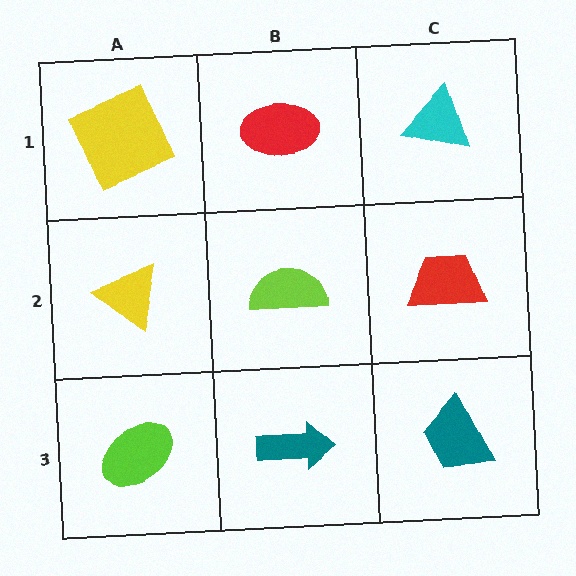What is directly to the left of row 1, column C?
A red ellipse.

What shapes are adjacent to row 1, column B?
A lime semicircle (row 2, column B), a yellow square (row 1, column A), a cyan triangle (row 1, column C).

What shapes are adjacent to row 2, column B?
A red ellipse (row 1, column B), a teal arrow (row 3, column B), a yellow triangle (row 2, column A), a red trapezoid (row 2, column C).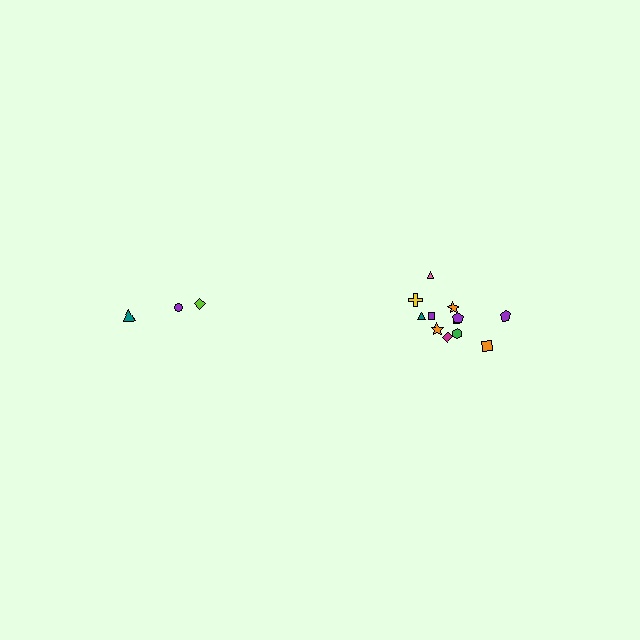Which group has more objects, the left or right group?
The right group.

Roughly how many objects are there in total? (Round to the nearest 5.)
Roughly 15 objects in total.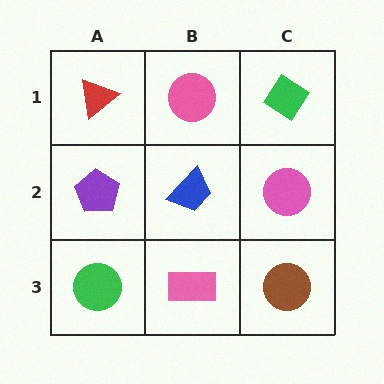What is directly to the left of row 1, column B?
A red triangle.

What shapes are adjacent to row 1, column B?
A blue trapezoid (row 2, column B), a red triangle (row 1, column A), a green diamond (row 1, column C).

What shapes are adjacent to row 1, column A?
A purple pentagon (row 2, column A), a pink circle (row 1, column B).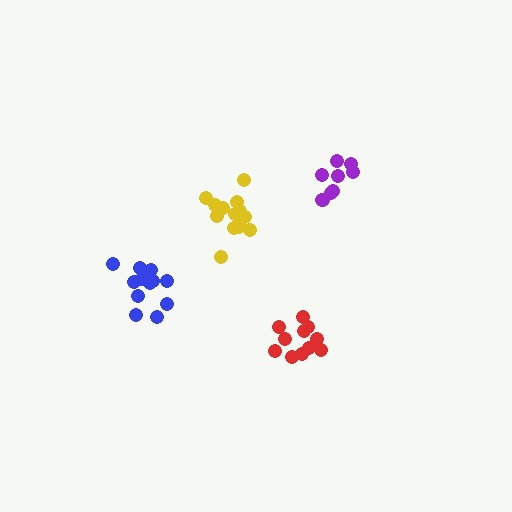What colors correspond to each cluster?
The clusters are colored: blue, red, purple, yellow.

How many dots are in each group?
Group 1: 14 dots, Group 2: 11 dots, Group 3: 8 dots, Group 4: 13 dots (46 total).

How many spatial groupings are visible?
There are 4 spatial groupings.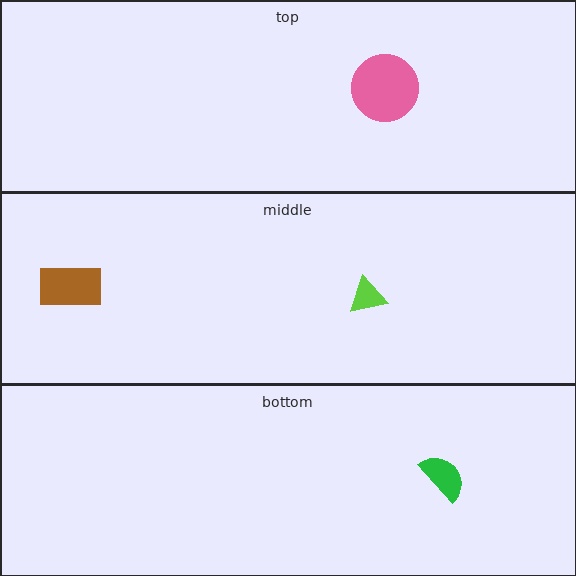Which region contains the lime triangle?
The middle region.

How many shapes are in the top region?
1.